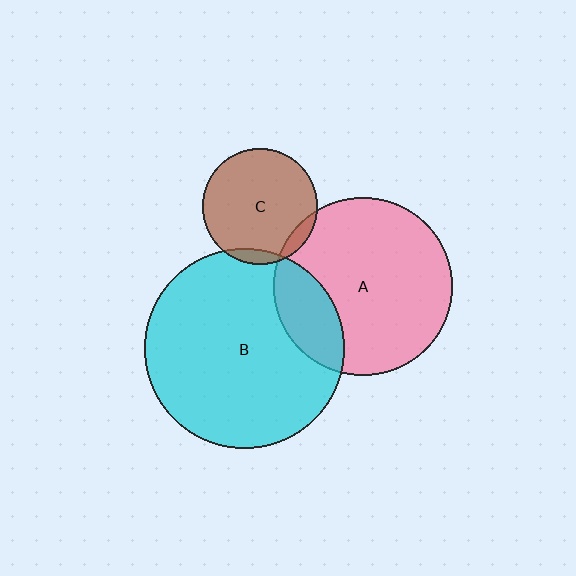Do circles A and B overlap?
Yes.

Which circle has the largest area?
Circle B (cyan).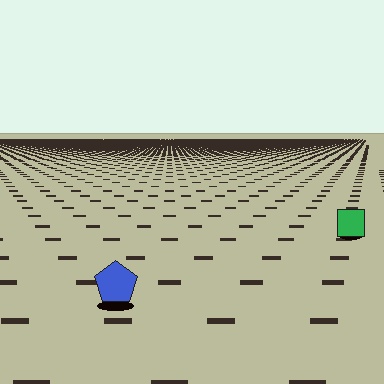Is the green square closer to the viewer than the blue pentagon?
No. The blue pentagon is closer — you can tell from the texture gradient: the ground texture is coarser near it.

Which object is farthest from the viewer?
The green square is farthest from the viewer. It appears smaller and the ground texture around it is denser.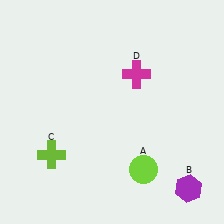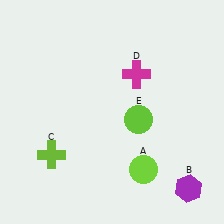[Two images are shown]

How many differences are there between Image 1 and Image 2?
There is 1 difference between the two images.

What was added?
A lime circle (E) was added in Image 2.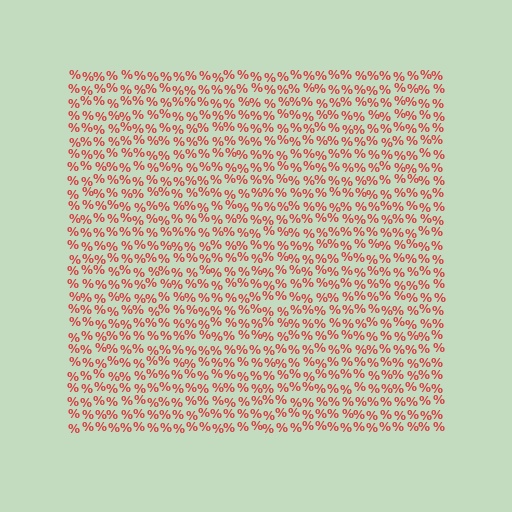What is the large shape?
The large shape is a square.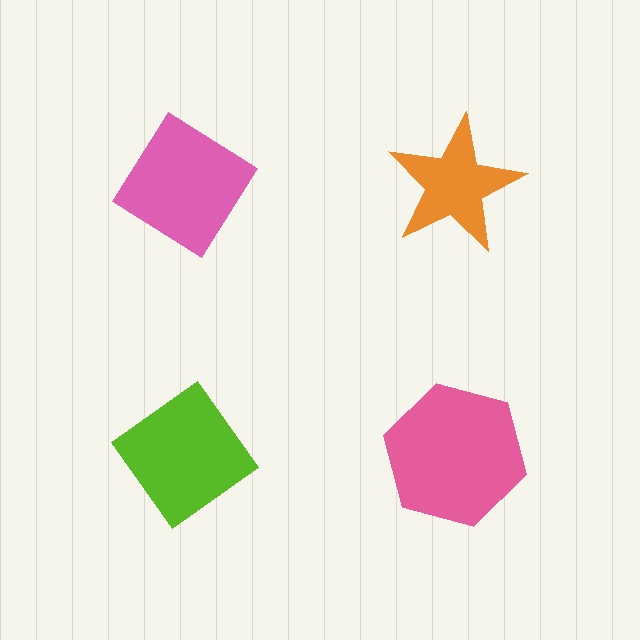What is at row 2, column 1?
A lime diamond.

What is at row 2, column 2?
A pink hexagon.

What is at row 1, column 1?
A pink diamond.